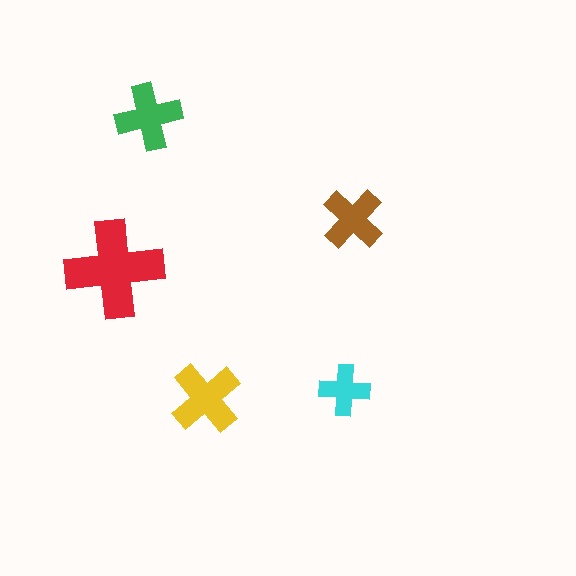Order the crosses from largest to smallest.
the red one, the yellow one, the green one, the brown one, the cyan one.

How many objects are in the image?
There are 5 objects in the image.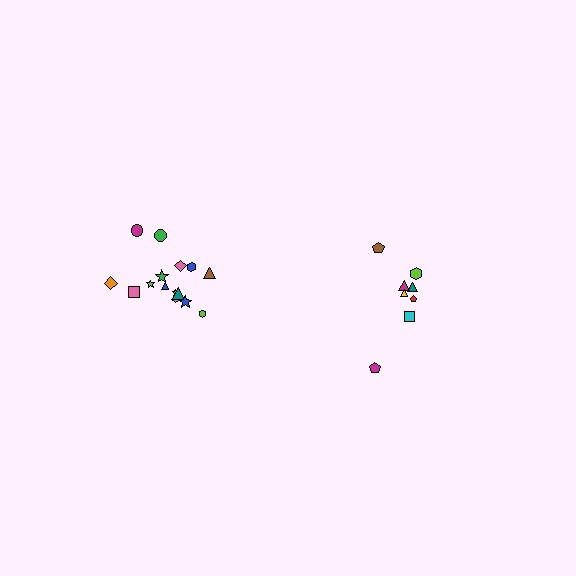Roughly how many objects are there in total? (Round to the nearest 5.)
Roughly 25 objects in total.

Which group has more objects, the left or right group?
The left group.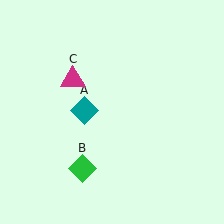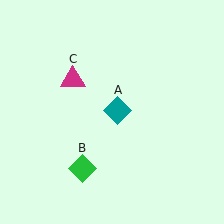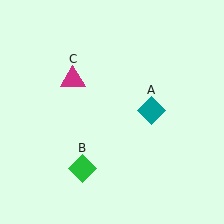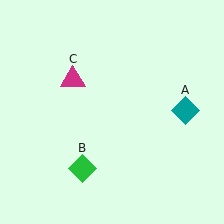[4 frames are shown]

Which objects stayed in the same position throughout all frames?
Green diamond (object B) and magenta triangle (object C) remained stationary.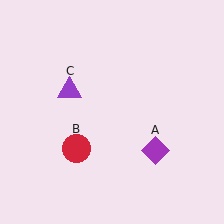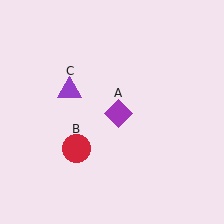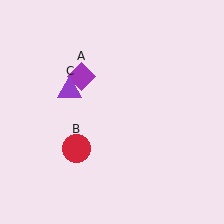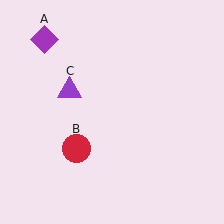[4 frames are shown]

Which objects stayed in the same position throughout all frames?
Red circle (object B) and purple triangle (object C) remained stationary.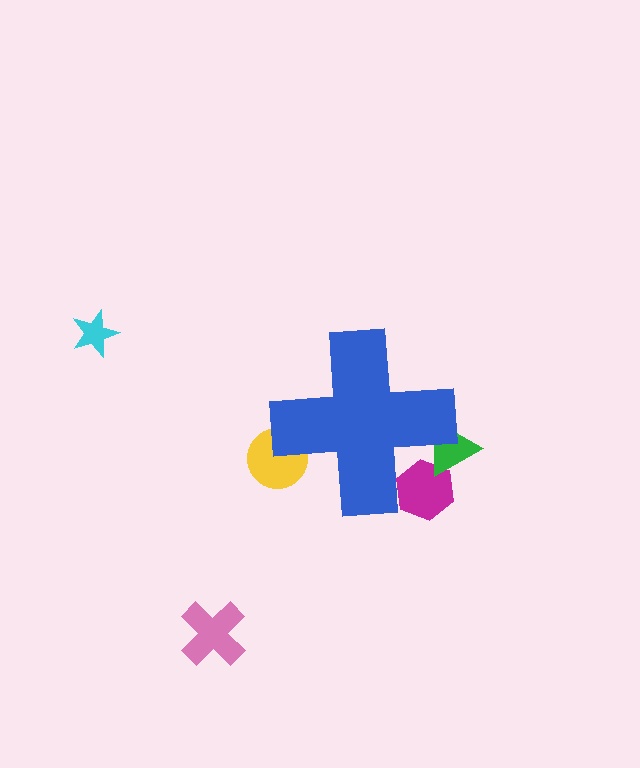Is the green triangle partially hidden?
Yes, the green triangle is partially hidden behind the blue cross.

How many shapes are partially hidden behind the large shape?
3 shapes are partially hidden.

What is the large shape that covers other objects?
A blue cross.